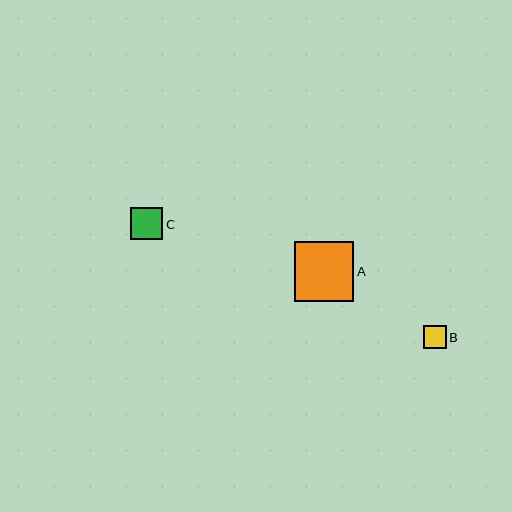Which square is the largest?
Square A is the largest with a size of approximately 60 pixels.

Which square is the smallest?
Square B is the smallest with a size of approximately 23 pixels.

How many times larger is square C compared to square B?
Square C is approximately 1.4 times the size of square B.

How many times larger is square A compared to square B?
Square A is approximately 2.6 times the size of square B.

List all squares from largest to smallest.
From largest to smallest: A, C, B.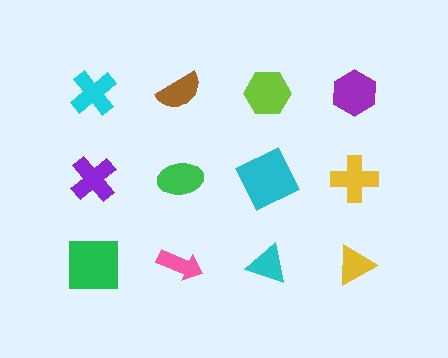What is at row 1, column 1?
A cyan cross.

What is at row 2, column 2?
A green ellipse.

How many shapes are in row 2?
4 shapes.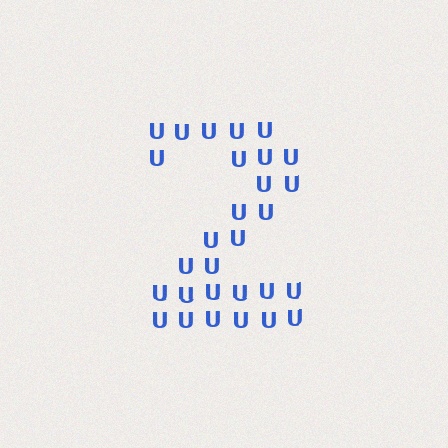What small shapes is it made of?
It is made of small letter U's.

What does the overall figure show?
The overall figure shows the digit 2.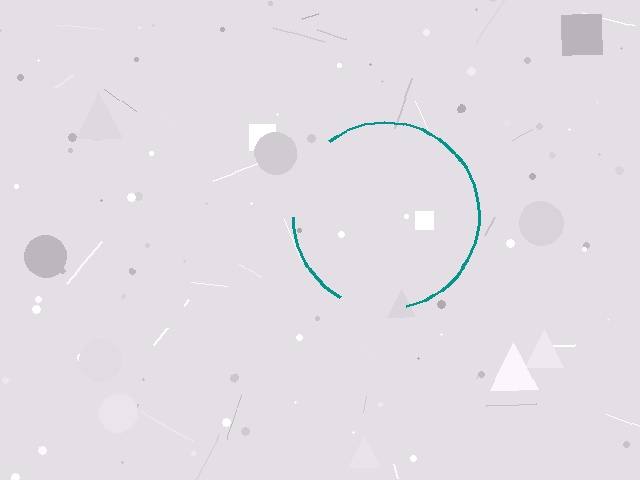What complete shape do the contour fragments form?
The contour fragments form a circle.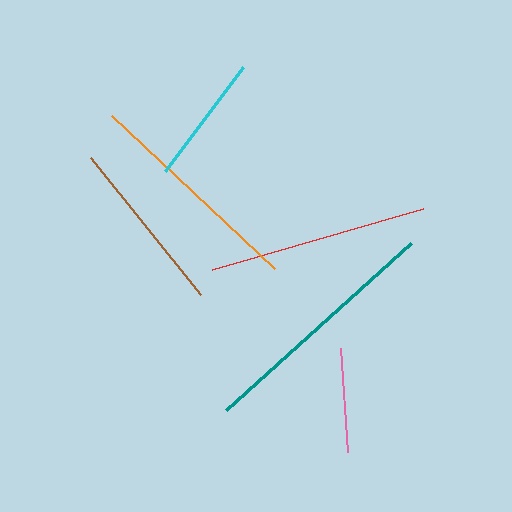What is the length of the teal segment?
The teal segment is approximately 249 pixels long.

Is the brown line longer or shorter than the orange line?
The orange line is longer than the brown line.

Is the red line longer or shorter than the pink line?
The red line is longer than the pink line.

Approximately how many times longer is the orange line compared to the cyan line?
The orange line is approximately 1.7 times the length of the cyan line.